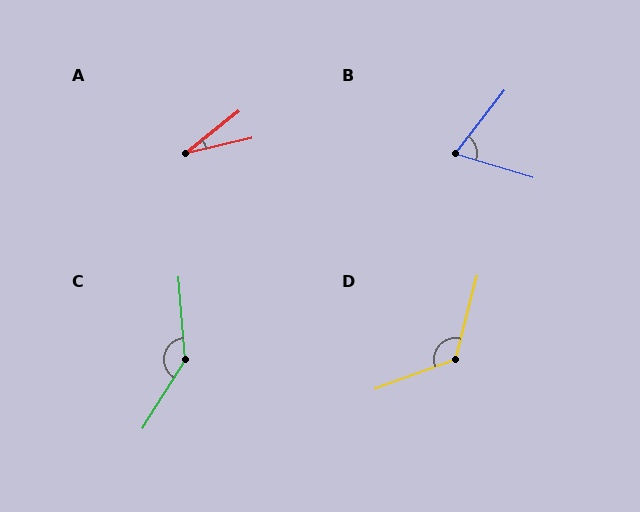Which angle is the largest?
C, at approximately 143 degrees.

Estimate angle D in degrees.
Approximately 125 degrees.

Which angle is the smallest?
A, at approximately 25 degrees.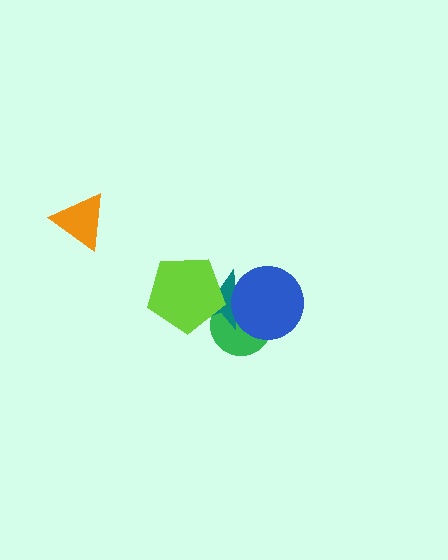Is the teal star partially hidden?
Yes, it is partially covered by another shape.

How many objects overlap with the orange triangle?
0 objects overlap with the orange triangle.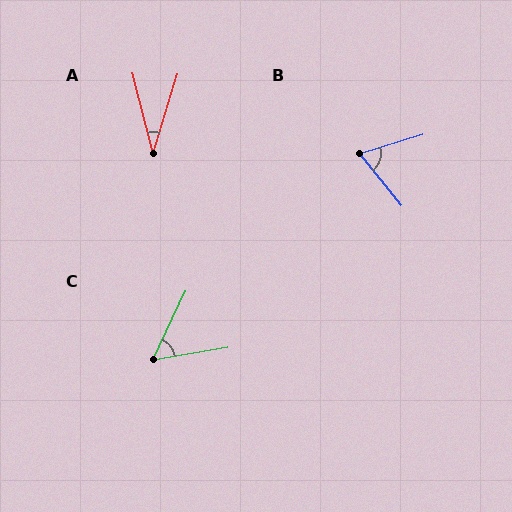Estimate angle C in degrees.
Approximately 55 degrees.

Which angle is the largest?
B, at approximately 68 degrees.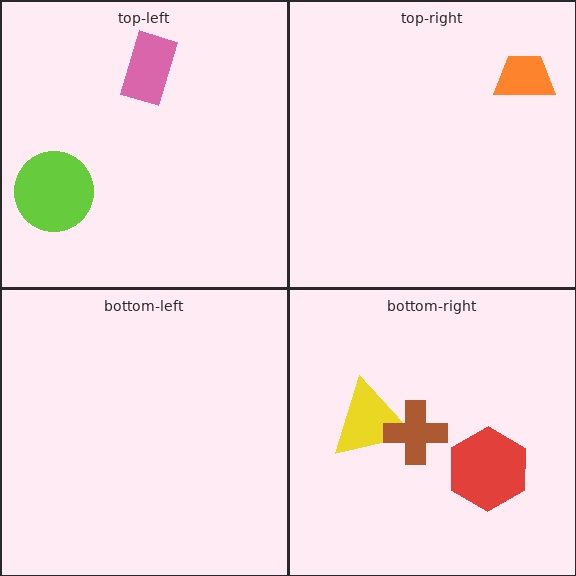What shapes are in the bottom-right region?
The red hexagon, the yellow triangle, the brown cross.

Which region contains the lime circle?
The top-left region.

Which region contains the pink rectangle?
The top-left region.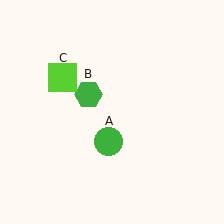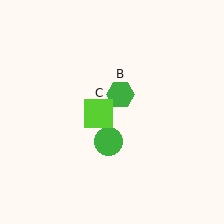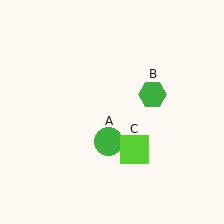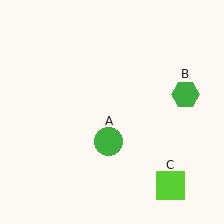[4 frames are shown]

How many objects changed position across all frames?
2 objects changed position: green hexagon (object B), lime square (object C).